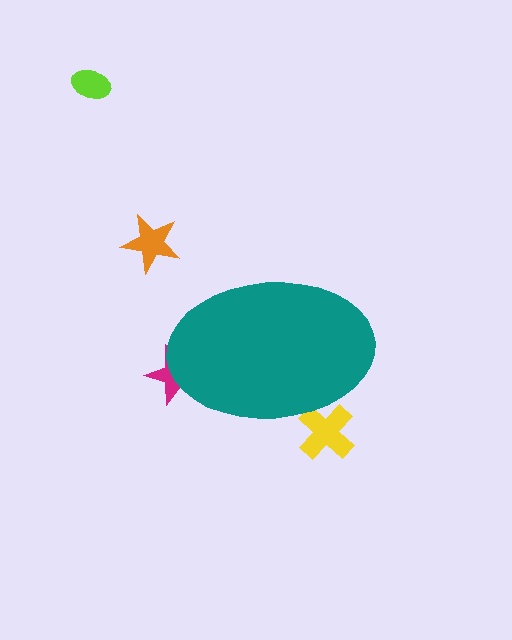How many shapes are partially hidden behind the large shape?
2 shapes are partially hidden.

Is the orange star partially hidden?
No, the orange star is fully visible.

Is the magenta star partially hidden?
Yes, the magenta star is partially hidden behind the teal ellipse.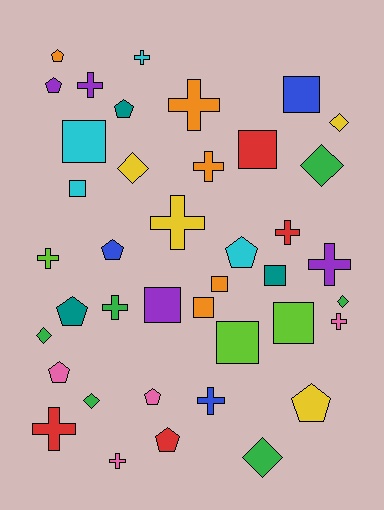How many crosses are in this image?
There are 13 crosses.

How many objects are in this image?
There are 40 objects.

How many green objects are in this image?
There are 6 green objects.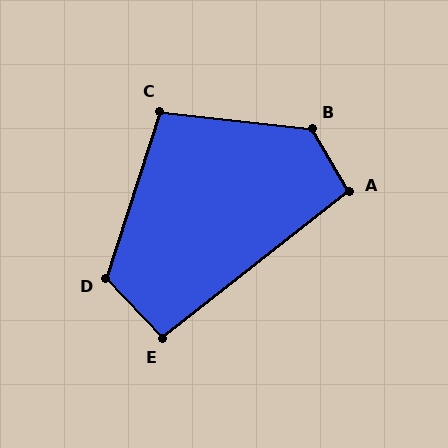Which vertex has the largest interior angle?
B, at approximately 127 degrees.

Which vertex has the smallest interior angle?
E, at approximately 95 degrees.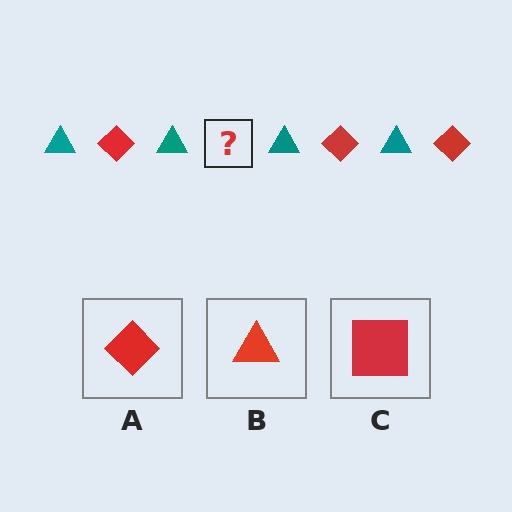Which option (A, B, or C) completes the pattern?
A.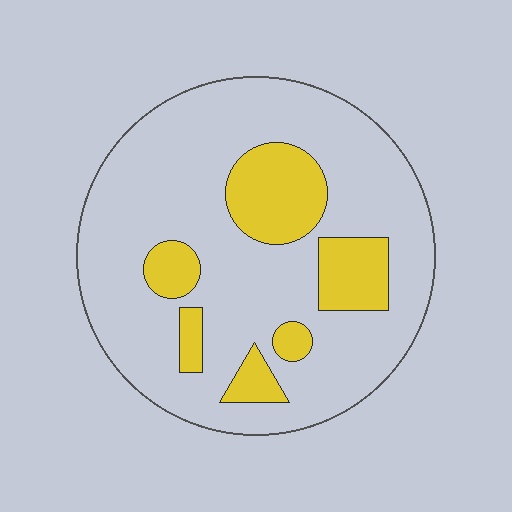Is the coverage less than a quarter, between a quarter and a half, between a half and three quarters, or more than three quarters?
Less than a quarter.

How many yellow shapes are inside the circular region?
6.